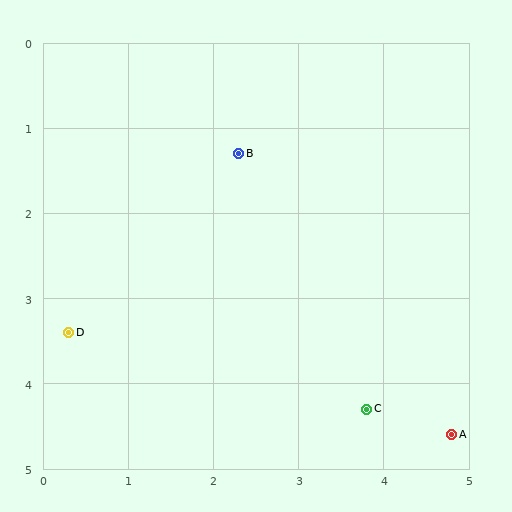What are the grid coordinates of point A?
Point A is at approximately (4.8, 4.6).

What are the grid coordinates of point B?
Point B is at approximately (2.3, 1.3).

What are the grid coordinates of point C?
Point C is at approximately (3.8, 4.3).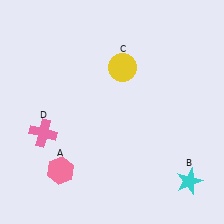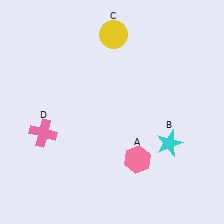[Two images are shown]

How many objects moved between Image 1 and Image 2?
3 objects moved between the two images.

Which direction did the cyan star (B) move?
The cyan star (B) moved up.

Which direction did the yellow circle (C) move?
The yellow circle (C) moved up.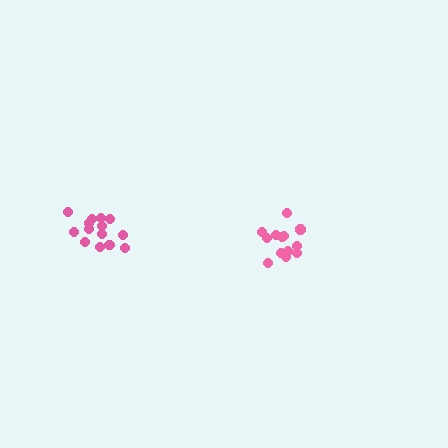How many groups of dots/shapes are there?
There are 2 groups.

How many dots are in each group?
Group 1: 14 dots, Group 2: 13 dots (27 total).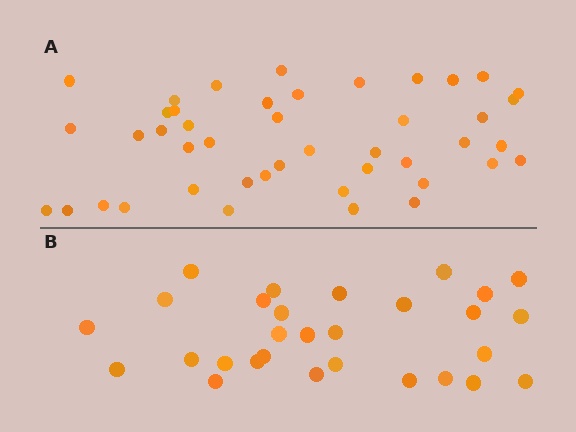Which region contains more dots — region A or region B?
Region A (the top region) has more dots.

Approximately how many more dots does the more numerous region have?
Region A has approximately 15 more dots than region B.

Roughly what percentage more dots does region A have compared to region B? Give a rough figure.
About 50% more.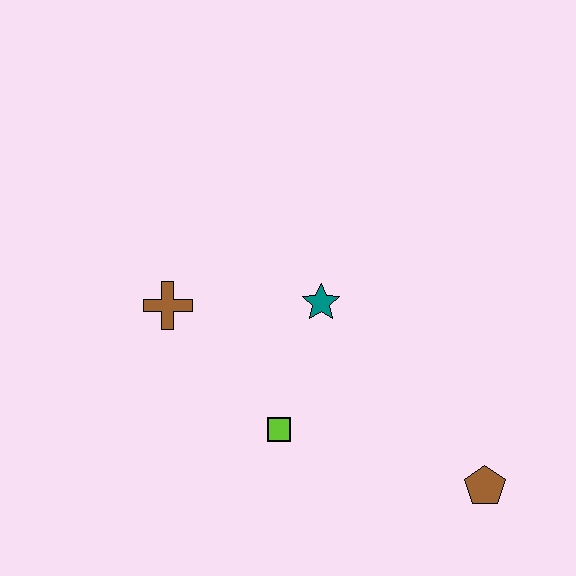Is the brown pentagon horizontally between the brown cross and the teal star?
No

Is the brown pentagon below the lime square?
Yes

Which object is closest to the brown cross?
The teal star is closest to the brown cross.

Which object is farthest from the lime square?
The brown pentagon is farthest from the lime square.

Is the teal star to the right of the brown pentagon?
No